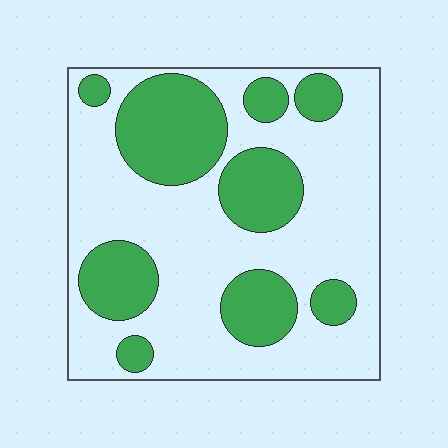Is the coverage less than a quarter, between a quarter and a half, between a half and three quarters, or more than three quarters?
Between a quarter and a half.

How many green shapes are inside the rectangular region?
9.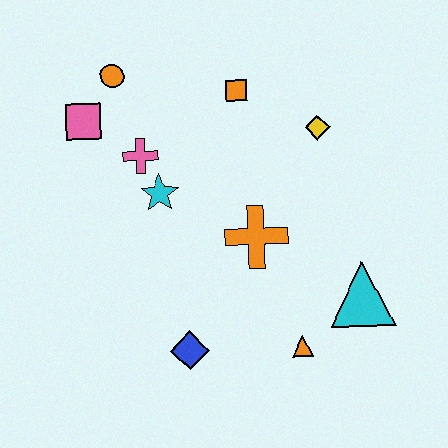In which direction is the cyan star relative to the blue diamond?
The cyan star is above the blue diamond.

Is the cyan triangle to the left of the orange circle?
No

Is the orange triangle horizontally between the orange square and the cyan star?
No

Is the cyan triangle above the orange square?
No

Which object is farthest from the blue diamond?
The orange circle is farthest from the blue diamond.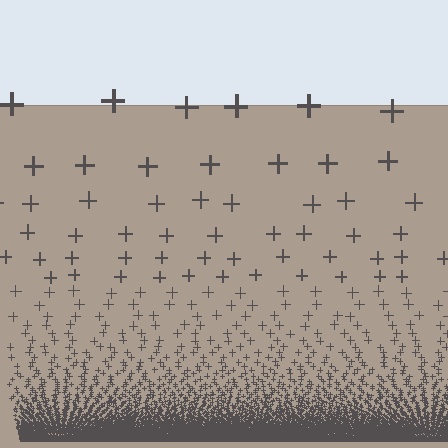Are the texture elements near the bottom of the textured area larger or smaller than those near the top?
Smaller. The gradient is inverted — elements near the bottom are smaller and denser.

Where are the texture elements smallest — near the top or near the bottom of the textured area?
Near the bottom.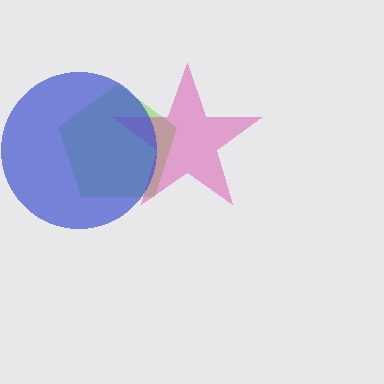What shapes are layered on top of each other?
The layered shapes are: a lime pentagon, a magenta star, a blue circle.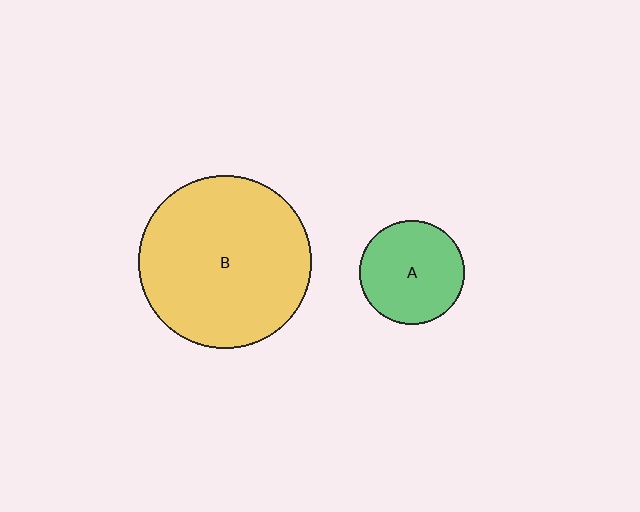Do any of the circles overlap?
No, none of the circles overlap.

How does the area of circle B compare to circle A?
Approximately 2.7 times.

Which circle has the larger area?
Circle B (yellow).